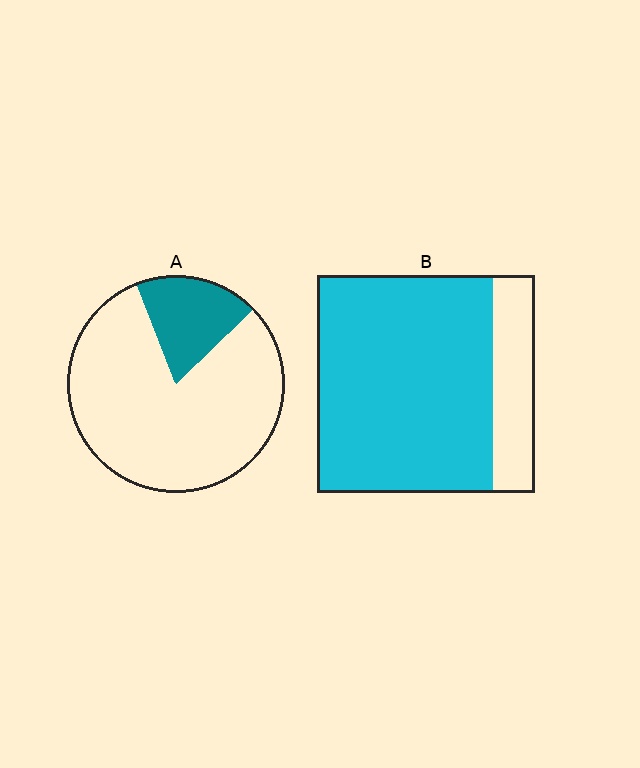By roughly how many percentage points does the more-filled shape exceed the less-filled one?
By roughly 60 percentage points (B over A).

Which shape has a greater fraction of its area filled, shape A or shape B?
Shape B.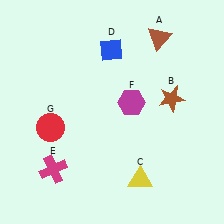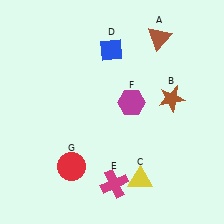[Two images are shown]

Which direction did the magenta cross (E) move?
The magenta cross (E) moved right.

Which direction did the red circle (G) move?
The red circle (G) moved down.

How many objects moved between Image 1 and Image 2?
2 objects moved between the two images.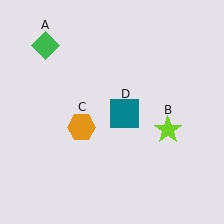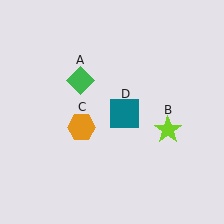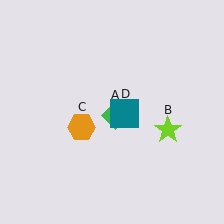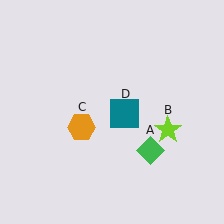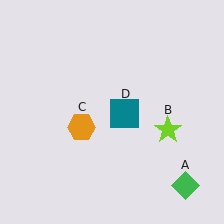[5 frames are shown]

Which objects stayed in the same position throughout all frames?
Lime star (object B) and orange hexagon (object C) and teal square (object D) remained stationary.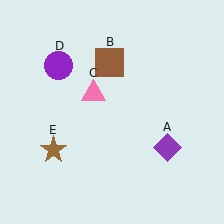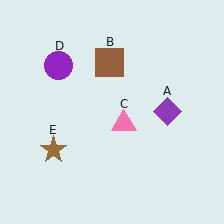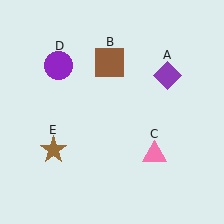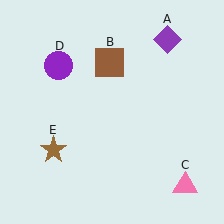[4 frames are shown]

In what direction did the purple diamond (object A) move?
The purple diamond (object A) moved up.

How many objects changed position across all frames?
2 objects changed position: purple diamond (object A), pink triangle (object C).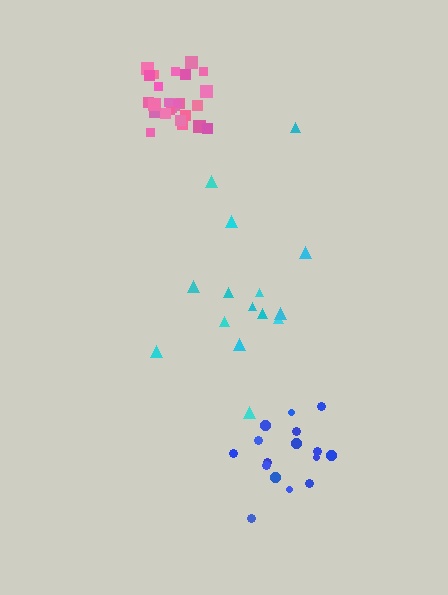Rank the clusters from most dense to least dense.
pink, blue, cyan.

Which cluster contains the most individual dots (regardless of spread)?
Pink (27).